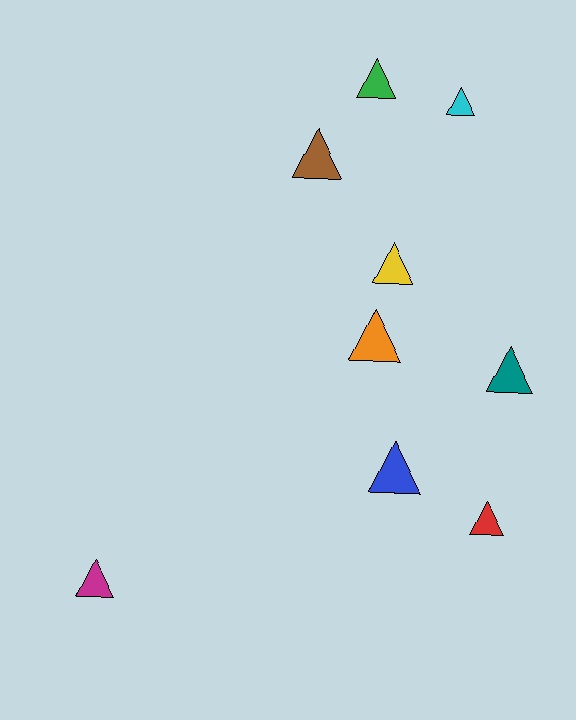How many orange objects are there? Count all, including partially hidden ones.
There is 1 orange object.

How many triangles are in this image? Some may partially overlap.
There are 9 triangles.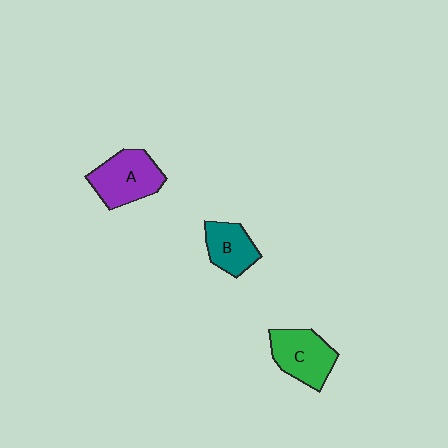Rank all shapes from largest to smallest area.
From largest to smallest: A (purple), C (green), B (teal).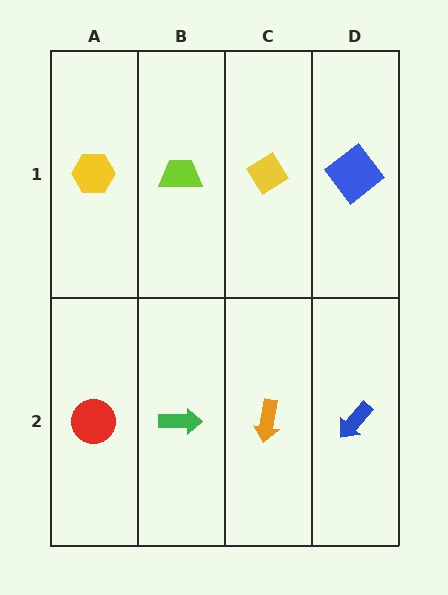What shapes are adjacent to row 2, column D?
A blue diamond (row 1, column D), an orange arrow (row 2, column C).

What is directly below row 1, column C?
An orange arrow.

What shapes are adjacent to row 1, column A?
A red circle (row 2, column A), a lime trapezoid (row 1, column B).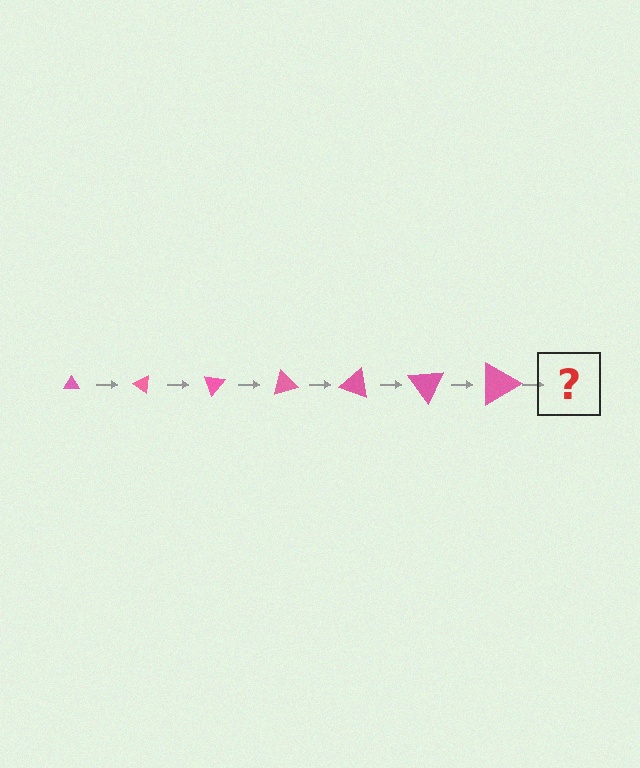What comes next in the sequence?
The next element should be a triangle, larger than the previous one and rotated 245 degrees from the start.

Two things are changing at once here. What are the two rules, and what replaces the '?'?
The two rules are that the triangle grows larger each step and it rotates 35 degrees each step. The '?' should be a triangle, larger than the previous one and rotated 245 degrees from the start.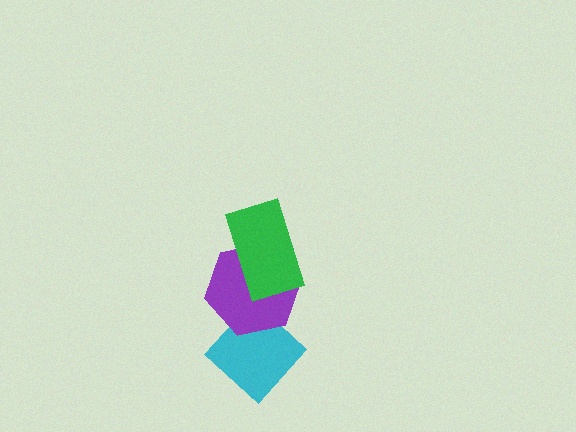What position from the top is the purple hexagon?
The purple hexagon is 2nd from the top.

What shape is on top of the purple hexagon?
The green rectangle is on top of the purple hexagon.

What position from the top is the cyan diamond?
The cyan diamond is 3rd from the top.